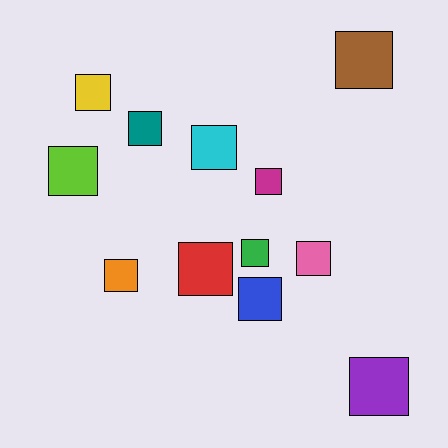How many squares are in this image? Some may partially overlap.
There are 12 squares.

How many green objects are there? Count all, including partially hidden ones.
There is 1 green object.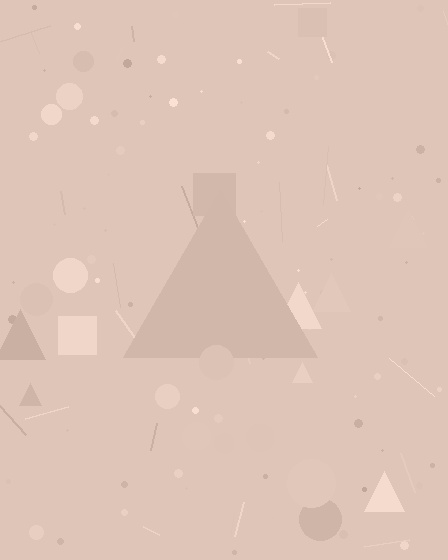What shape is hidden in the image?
A triangle is hidden in the image.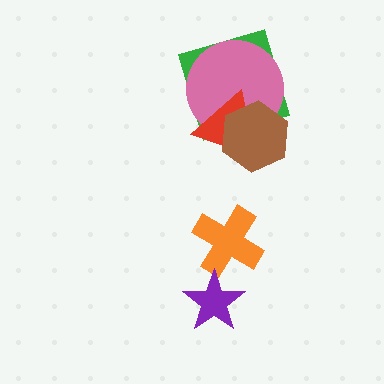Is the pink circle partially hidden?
Yes, it is partially covered by another shape.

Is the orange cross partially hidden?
Yes, it is partially covered by another shape.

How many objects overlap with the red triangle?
3 objects overlap with the red triangle.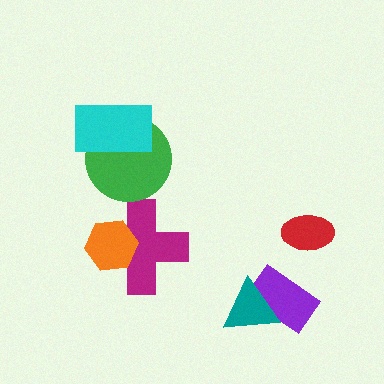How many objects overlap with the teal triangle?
1 object overlaps with the teal triangle.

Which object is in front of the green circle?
The cyan rectangle is in front of the green circle.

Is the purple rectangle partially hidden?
Yes, it is partially covered by another shape.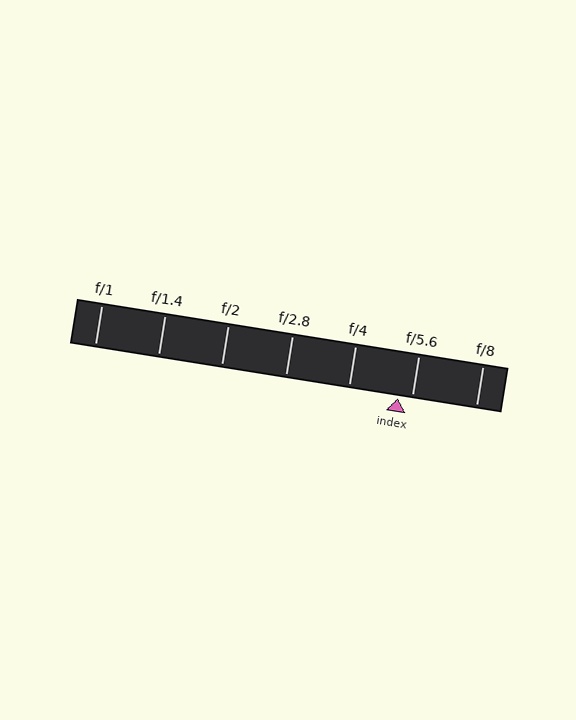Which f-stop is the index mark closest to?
The index mark is closest to f/5.6.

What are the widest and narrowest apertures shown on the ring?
The widest aperture shown is f/1 and the narrowest is f/8.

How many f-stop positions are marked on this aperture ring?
There are 7 f-stop positions marked.